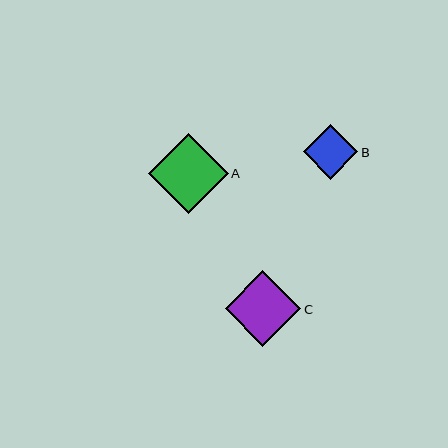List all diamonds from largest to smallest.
From largest to smallest: A, C, B.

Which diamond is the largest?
Diamond A is the largest with a size of approximately 80 pixels.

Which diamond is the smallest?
Diamond B is the smallest with a size of approximately 55 pixels.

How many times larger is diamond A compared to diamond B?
Diamond A is approximately 1.5 times the size of diamond B.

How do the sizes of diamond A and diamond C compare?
Diamond A and diamond C are approximately the same size.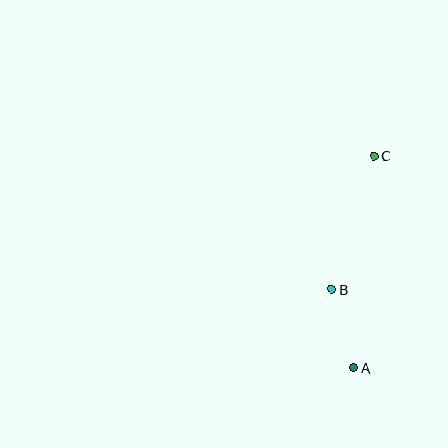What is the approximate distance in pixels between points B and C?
The distance between B and C is approximately 140 pixels.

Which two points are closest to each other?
Points A and B are closest to each other.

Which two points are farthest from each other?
Points A and C are farthest from each other.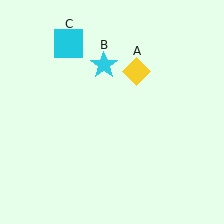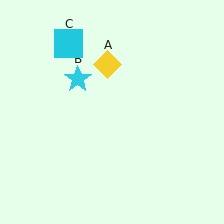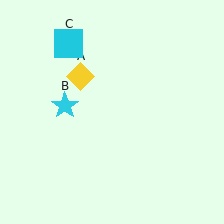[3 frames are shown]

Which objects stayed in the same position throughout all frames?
Cyan square (object C) remained stationary.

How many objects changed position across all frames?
2 objects changed position: yellow diamond (object A), cyan star (object B).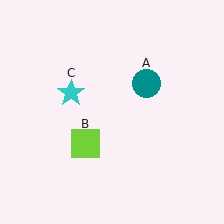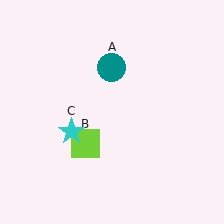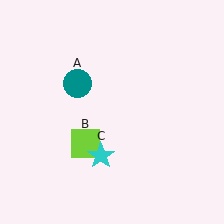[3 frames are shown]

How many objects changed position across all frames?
2 objects changed position: teal circle (object A), cyan star (object C).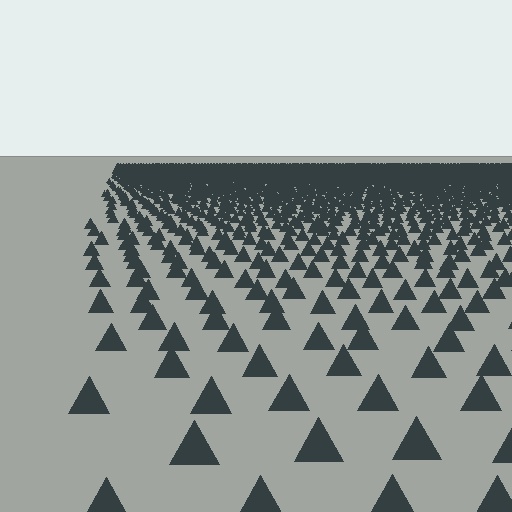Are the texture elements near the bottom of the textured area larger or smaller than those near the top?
Larger. Near the bottom, elements are closer to the viewer and appear at a bigger on-screen size.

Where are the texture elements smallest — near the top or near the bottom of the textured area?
Near the top.